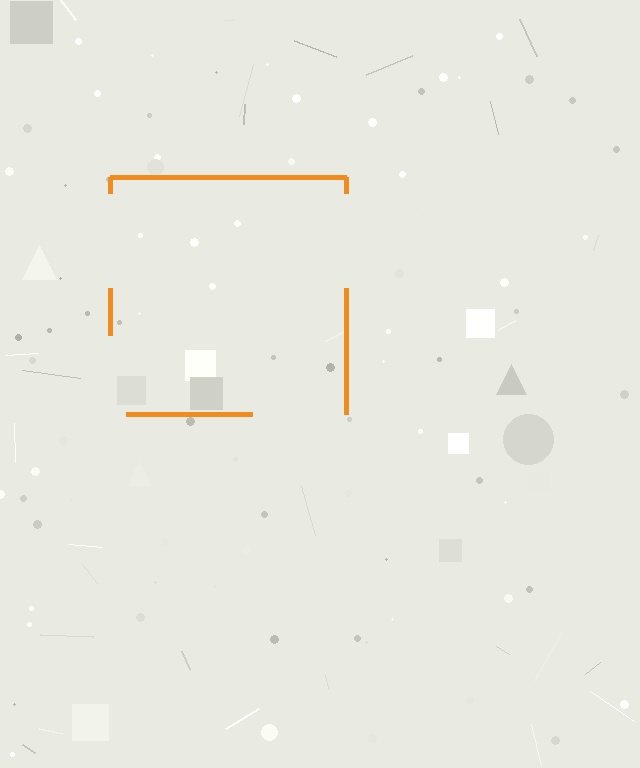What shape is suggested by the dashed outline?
The dashed outline suggests a square.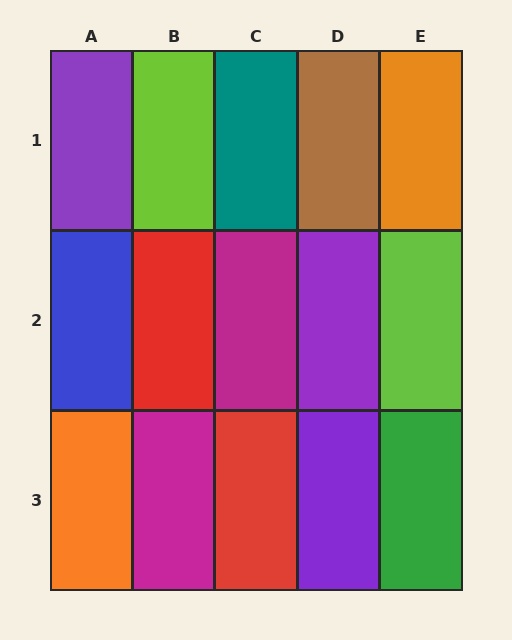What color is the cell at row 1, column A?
Purple.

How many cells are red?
2 cells are red.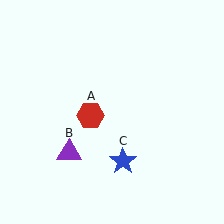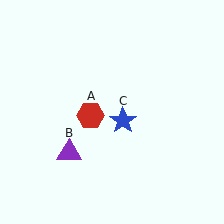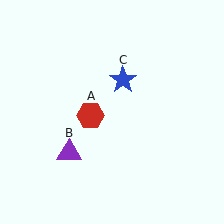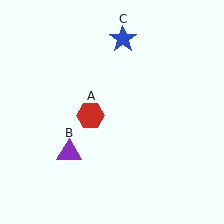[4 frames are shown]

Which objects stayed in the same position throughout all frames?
Red hexagon (object A) and purple triangle (object B) remained stationary.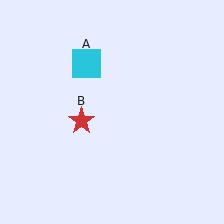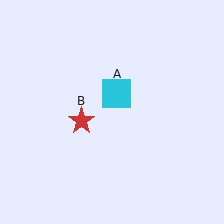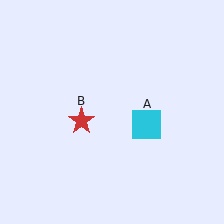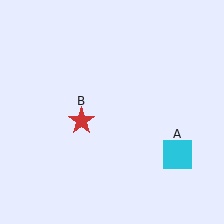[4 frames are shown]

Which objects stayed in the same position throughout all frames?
Red star (object B) remained stationary.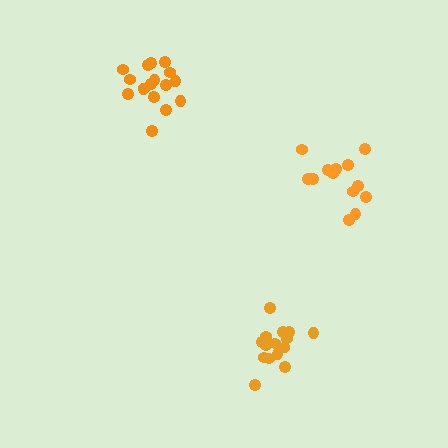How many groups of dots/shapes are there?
There are 3 groups.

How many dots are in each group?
Group 1: 14 dots, Group 2: 17 dots, Group 3: 15 dots (46 total).